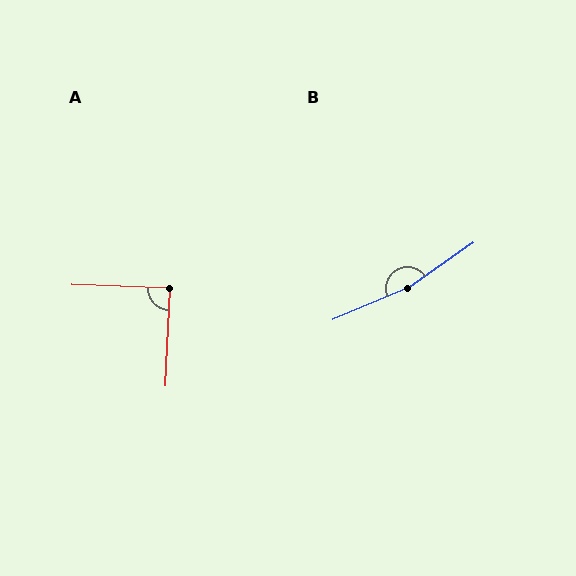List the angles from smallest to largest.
A (89°), B (168°).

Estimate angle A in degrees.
Approximately 89 degrees.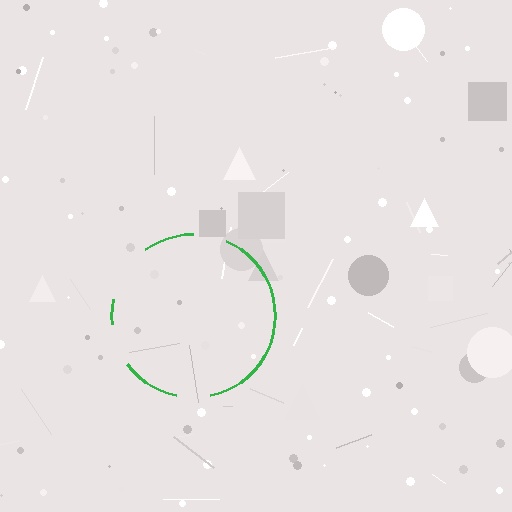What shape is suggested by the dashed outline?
The dashed outline suggests a circle.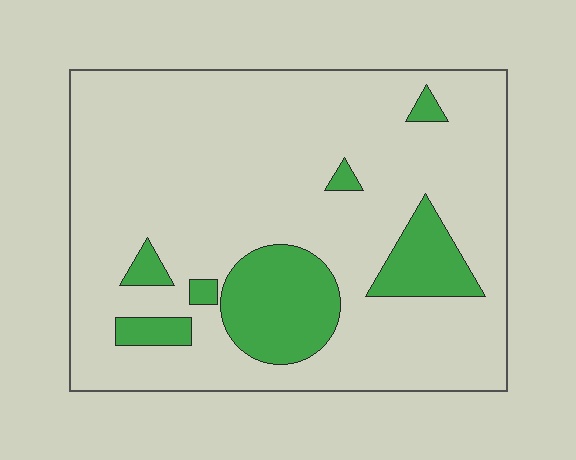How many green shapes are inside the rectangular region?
7.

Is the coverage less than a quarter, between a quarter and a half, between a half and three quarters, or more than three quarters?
Less than a quarter.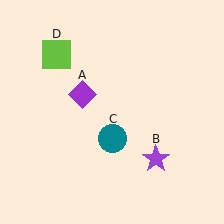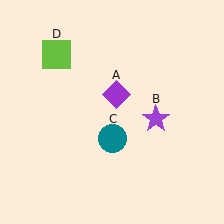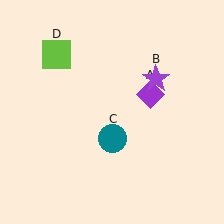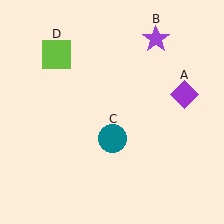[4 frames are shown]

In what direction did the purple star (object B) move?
The purple star (object B) moved up.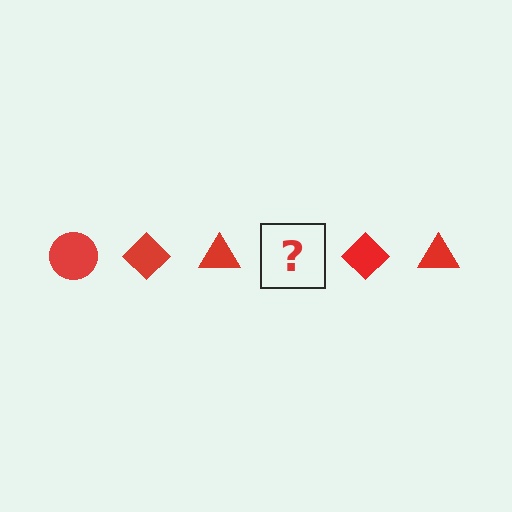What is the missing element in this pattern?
The missing element is a red circle.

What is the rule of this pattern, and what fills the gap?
The rule is that the pattern cycles through circle, diamond, triangle shapes in red. The gap should be filled with a red circle.